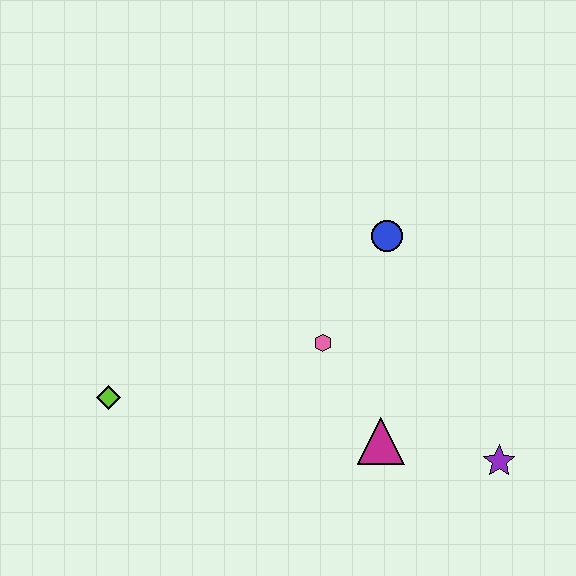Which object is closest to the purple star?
The magenta triangle is closest to the purple star.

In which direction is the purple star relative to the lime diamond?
The purple star is to the right of the lime diamond.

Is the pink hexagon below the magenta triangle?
No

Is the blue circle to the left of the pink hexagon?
No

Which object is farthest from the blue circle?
The lime diamond is farthest from the blue circle.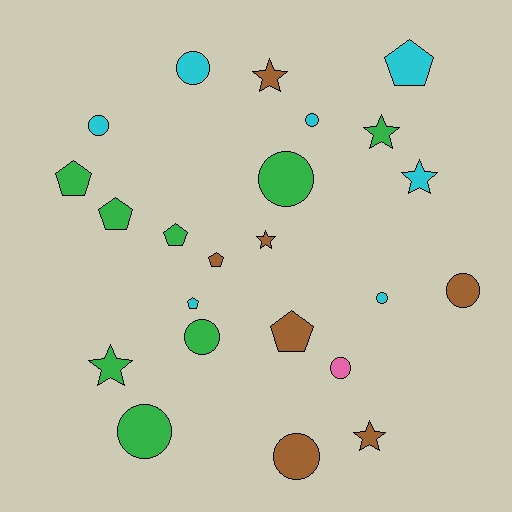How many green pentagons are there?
There are 3 green pentagons.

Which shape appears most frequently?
Circle, with 10 objects.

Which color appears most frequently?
Green, with 8 objects.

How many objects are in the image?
There are 23 objects.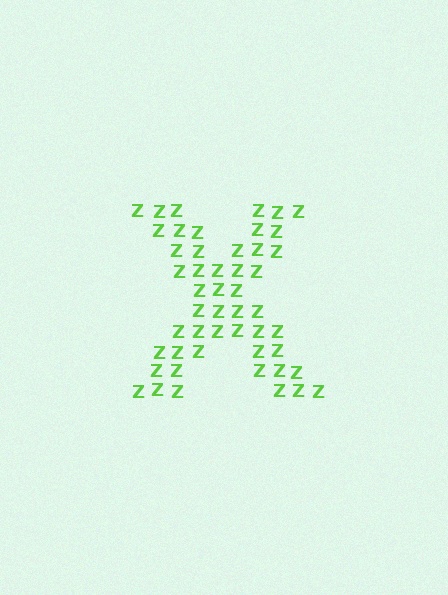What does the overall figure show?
The overall figure shows the letter X.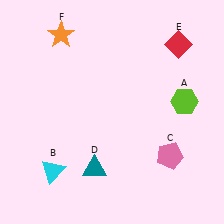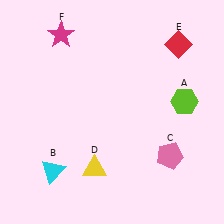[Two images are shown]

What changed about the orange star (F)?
In Image 1, F is orange. In Image 2, it changed to magenta.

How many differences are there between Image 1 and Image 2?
There are 2 differences between the two images.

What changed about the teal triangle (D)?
In Image 1, D is teal. In Image 2, it changed to yellow.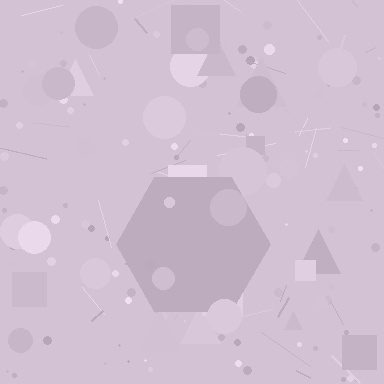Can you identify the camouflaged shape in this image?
The camouflaged shape is a hexagon.